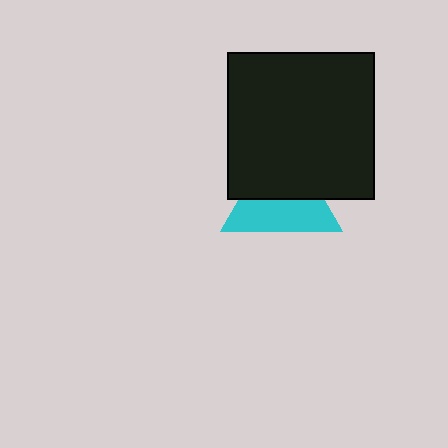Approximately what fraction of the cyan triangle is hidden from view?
Roughly 49% of the cyan triangle is hidden behind the black square.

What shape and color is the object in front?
The object in front is a black square.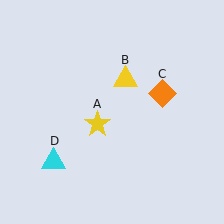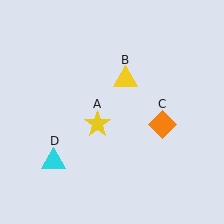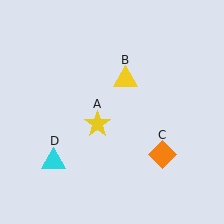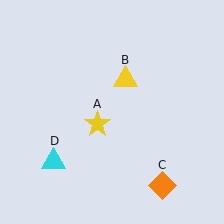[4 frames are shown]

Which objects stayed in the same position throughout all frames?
Yellow star (object A) and yellow triangle (object B) and cyan triangle (object D) remained stationary.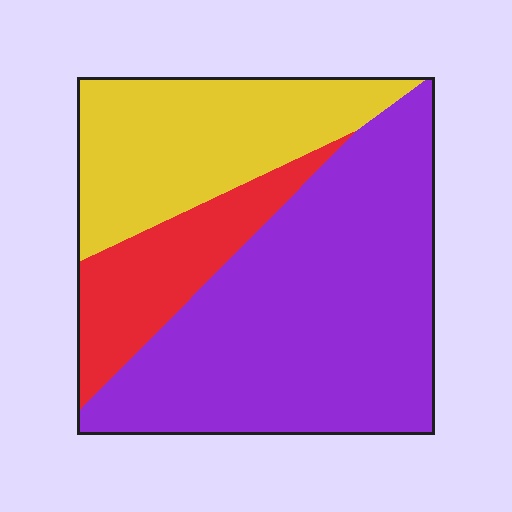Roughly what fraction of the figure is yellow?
Yellow covers 28% of the figure.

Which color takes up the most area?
Purple, at roughly 55%.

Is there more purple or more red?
Purple.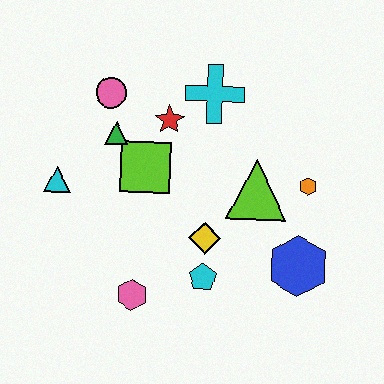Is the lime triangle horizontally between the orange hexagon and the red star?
Yes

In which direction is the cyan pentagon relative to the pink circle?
The cyan pentagon is below the pink circle.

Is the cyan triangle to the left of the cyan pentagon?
Yes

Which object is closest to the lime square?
The green triangle is closest to the lime square.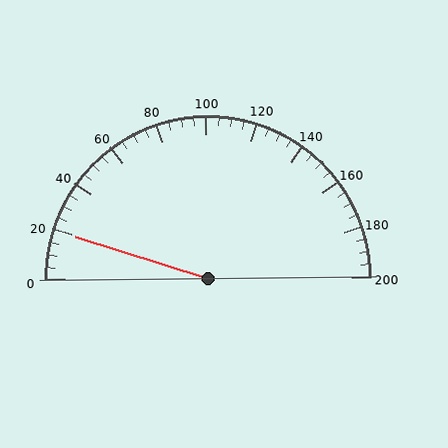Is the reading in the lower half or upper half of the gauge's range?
The reading is in the lower half of the range (0 to 200).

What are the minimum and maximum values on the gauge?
The gauge ranges from 0 to 200.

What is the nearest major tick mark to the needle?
The nearest major tick mark is 20.